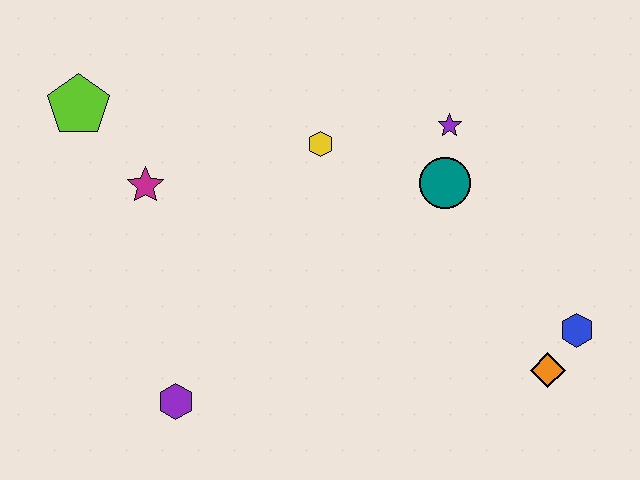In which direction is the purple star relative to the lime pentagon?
The purple star is to the right of the lime pentagon.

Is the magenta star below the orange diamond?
No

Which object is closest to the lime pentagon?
The magenta star is closest to the lime pentagon.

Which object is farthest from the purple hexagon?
The blue hexagon is farthest from the purple hexagon.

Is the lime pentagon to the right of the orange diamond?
No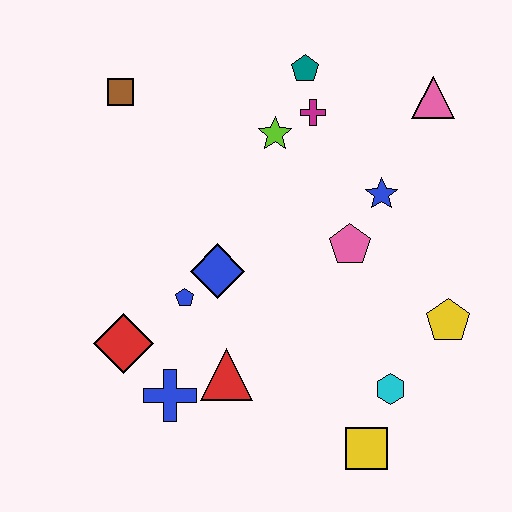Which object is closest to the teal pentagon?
The magenta cross is closest to the teal pentagon.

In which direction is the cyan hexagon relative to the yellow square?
The cyan hexagon is above the yellow square.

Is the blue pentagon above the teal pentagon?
No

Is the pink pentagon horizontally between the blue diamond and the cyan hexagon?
Yes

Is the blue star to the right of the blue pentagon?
Yes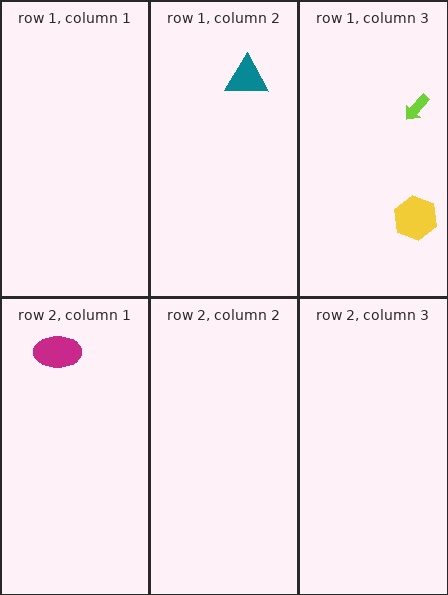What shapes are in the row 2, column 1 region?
The magenta ellipse.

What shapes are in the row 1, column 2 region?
The teal triangle.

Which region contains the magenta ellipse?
The row 2, column 1 region.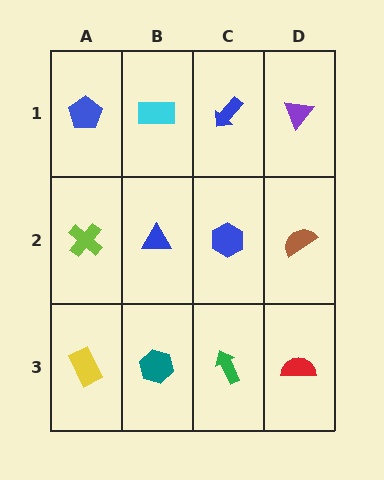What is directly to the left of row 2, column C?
A blue triangle.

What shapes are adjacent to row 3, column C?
A blue hexagon (row 2, column C), a teal hexagon (row 3, column B), a red semicircle (row 3, column D).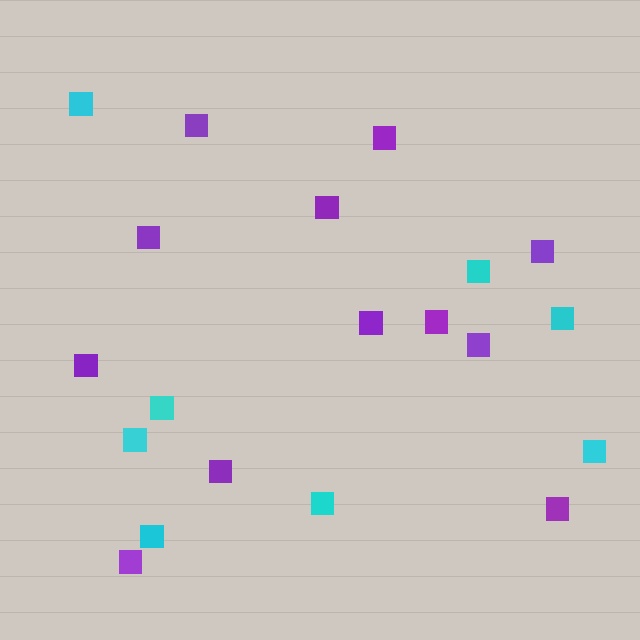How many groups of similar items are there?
There are 2 groups: one group of purple squares (12) and one group of cyan squares (8).